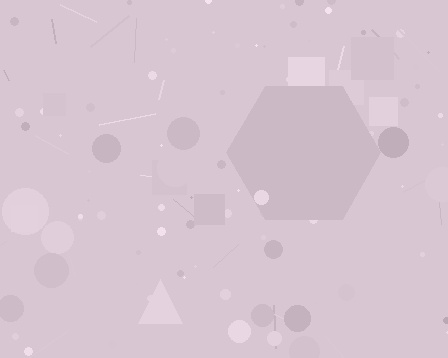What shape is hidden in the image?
A hexagon is hidden in the image.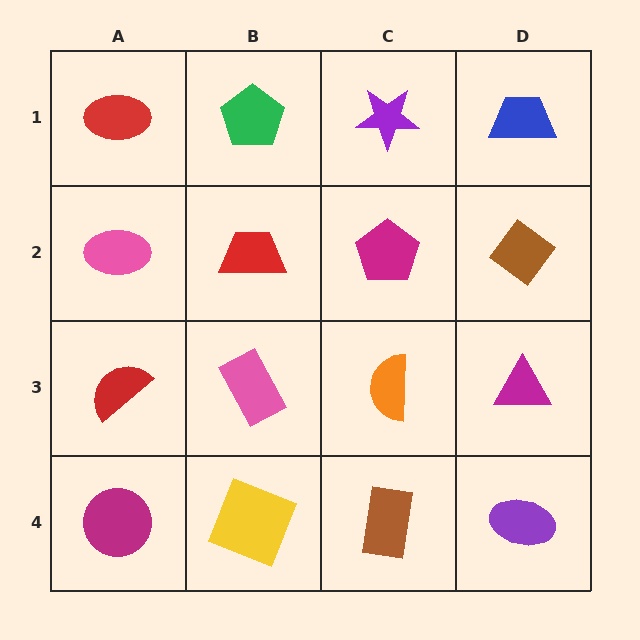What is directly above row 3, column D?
A brown diamond.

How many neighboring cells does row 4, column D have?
2.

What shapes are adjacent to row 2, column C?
A purple star (row 1, column C), an orange semicircle (row 3, column C), a red trapezoid (row 2, column B), a brown diamond (row 2, column D).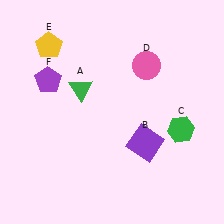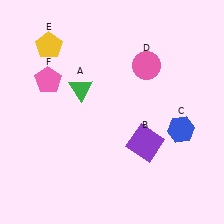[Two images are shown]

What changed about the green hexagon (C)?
In Image 1, C is green. In Image 2, it changed to blue.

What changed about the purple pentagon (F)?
In Image 1, F is purple. In Image 2, it changed to pink.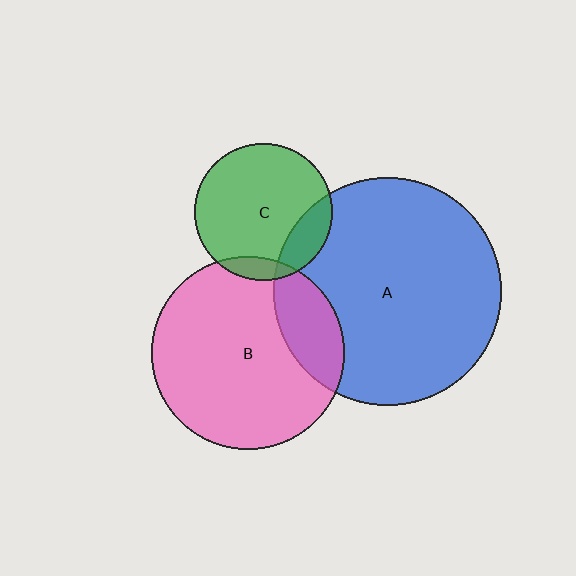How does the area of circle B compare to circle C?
Approximately 2.0 times.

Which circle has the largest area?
Circle A (blue).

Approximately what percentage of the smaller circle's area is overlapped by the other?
Approximately 15%.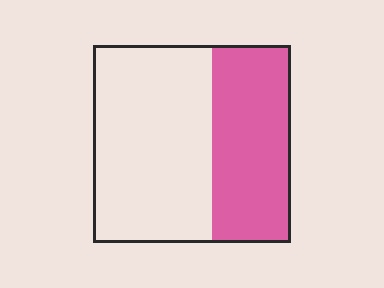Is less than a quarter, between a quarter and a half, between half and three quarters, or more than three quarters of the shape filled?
Between a quarter and a half.